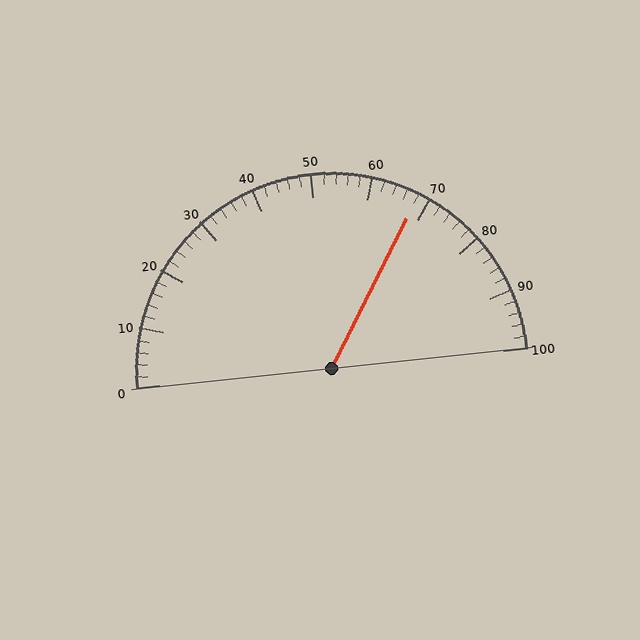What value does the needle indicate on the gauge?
The needle indicates approximately 68.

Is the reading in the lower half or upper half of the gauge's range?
The reading is in the upper half of the range (0 to 100).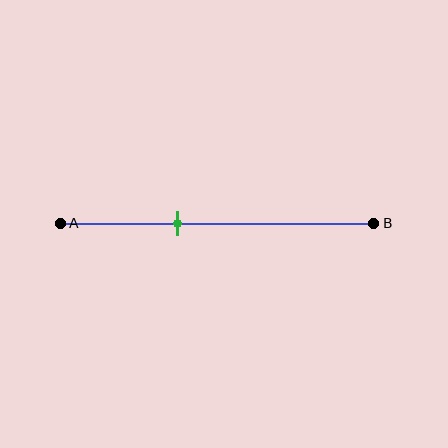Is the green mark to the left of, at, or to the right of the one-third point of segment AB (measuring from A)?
The green mark is to the right of the one-third point of segment AB.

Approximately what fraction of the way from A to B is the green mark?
The green mark is approximately 40% of the way from A to B.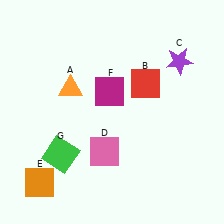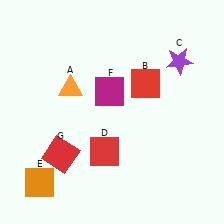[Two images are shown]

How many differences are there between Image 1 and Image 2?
There are 2 differences between the two images.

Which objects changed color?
D changed from pink to red. G changed from green to red.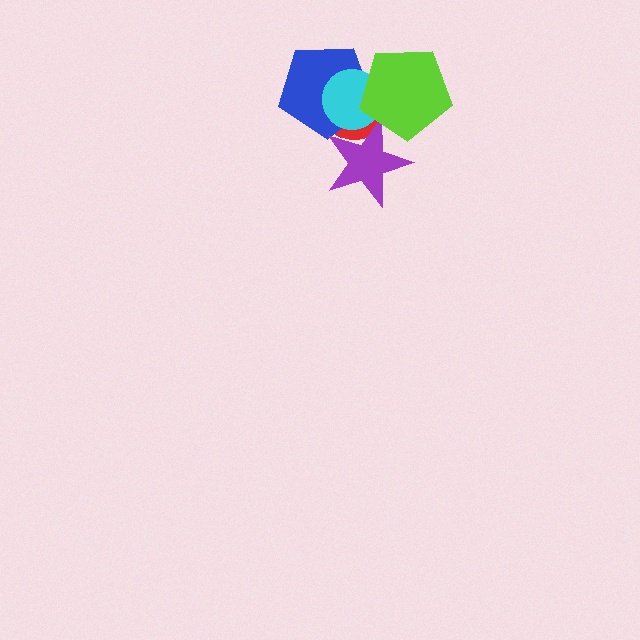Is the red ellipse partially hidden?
Yes, it is partially covered by another shape.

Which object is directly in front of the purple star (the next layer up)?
The cyan circle is directly in front of the purple star.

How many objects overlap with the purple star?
4 objects overlap with the purple star.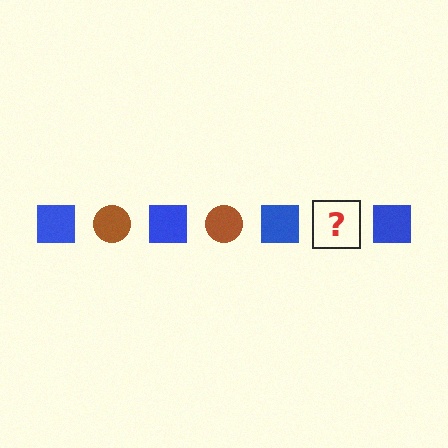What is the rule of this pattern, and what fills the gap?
The rule is that the pattern alternates between blue square and brown circle. The gap should be filled with a brown circle.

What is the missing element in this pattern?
The missing element is a brown circle.